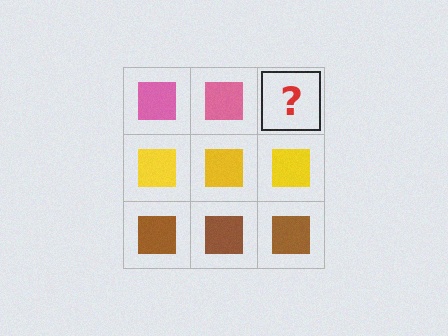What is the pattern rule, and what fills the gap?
The rule is that each row has a consistent color. The gap should be filled with a pink square.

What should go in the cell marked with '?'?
The missing cell should contain a pink square.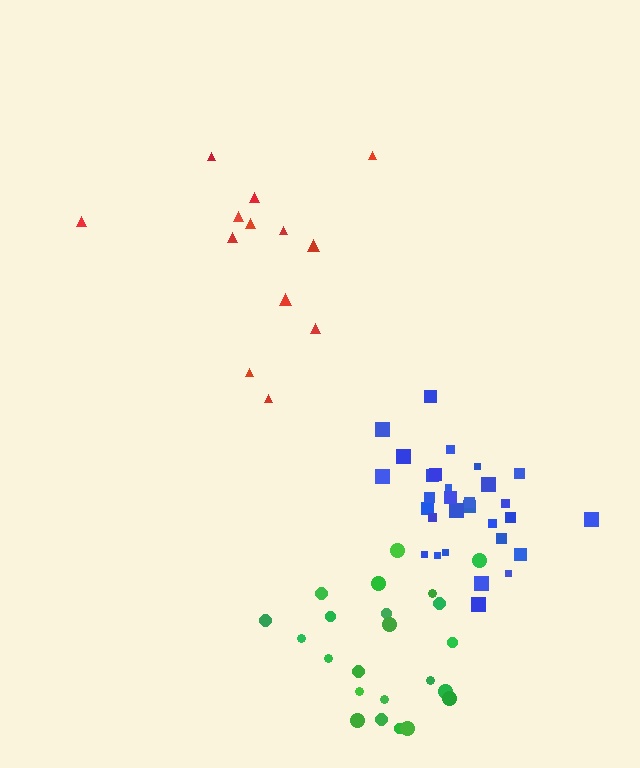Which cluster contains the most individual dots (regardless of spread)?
Blue (30).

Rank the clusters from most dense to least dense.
blue, green, red.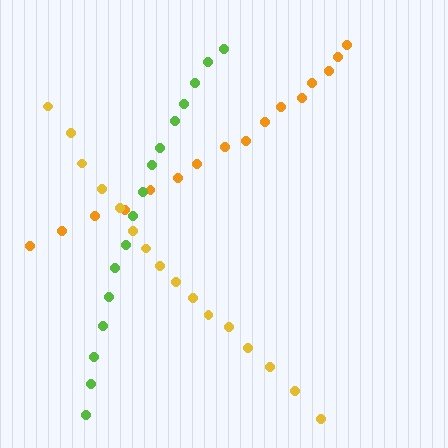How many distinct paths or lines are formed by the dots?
There are 3 distinct paths.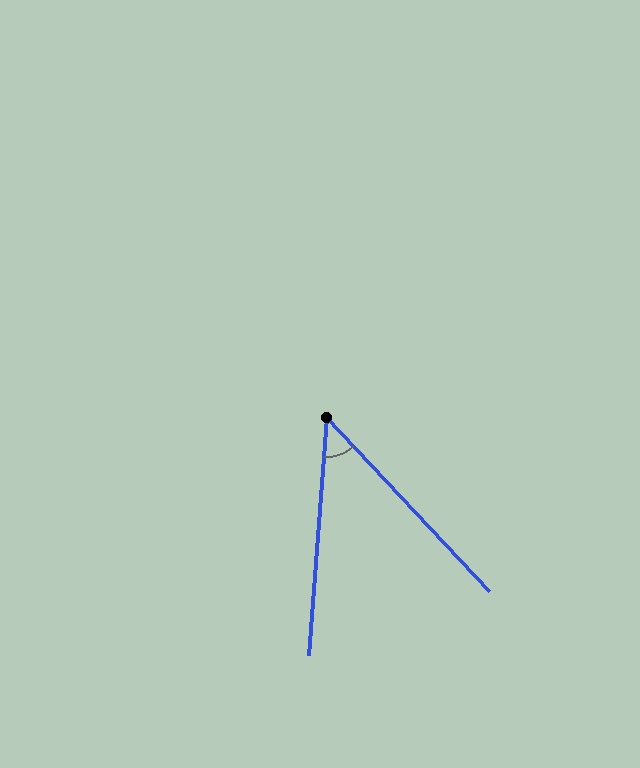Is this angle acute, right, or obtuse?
It is acute.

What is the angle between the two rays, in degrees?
Approximately 48 degrees.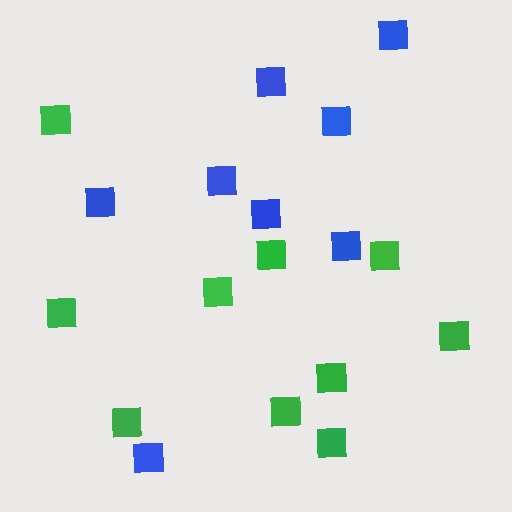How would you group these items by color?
There are 2 groups: one group of green squares (10) and one group of blue squares (8).